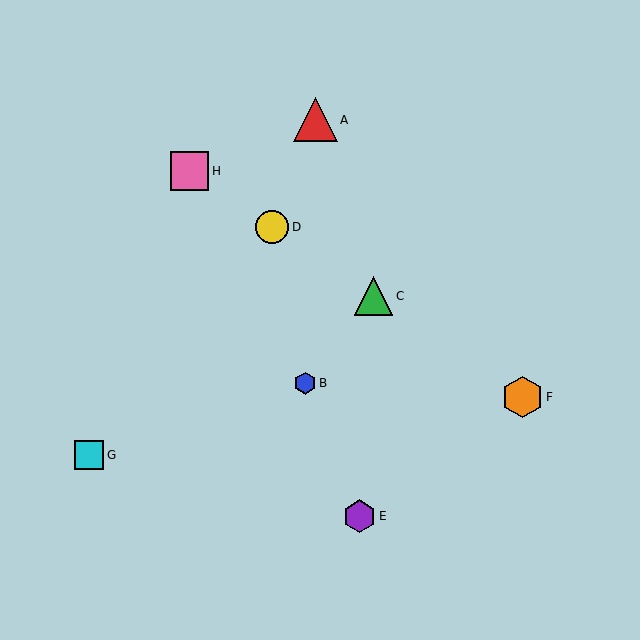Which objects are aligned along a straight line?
Objects C, D, F, H are aligned along a straight line.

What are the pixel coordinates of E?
Object E is at (360, 516).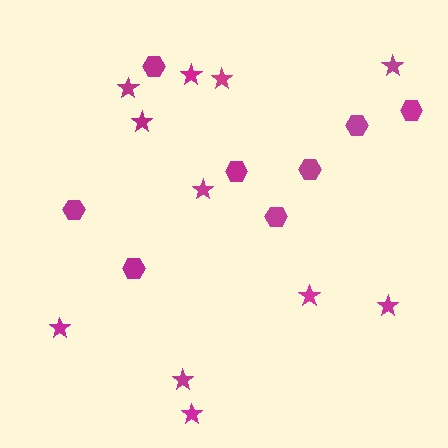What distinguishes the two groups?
There are 2 groups: one group of hexagons (8) and one group of stars (11).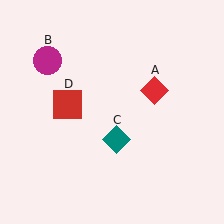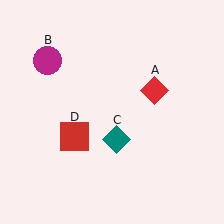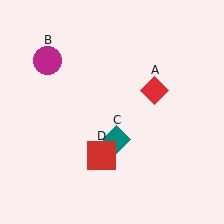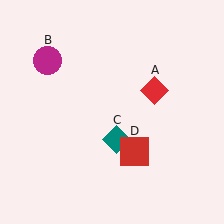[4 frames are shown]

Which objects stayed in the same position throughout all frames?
Red diamond (object A) and magenta circle (object B) and teal diamond (object C) remained stationary.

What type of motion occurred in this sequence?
The red square (object D) rotated counterclockwise around the center of the scene.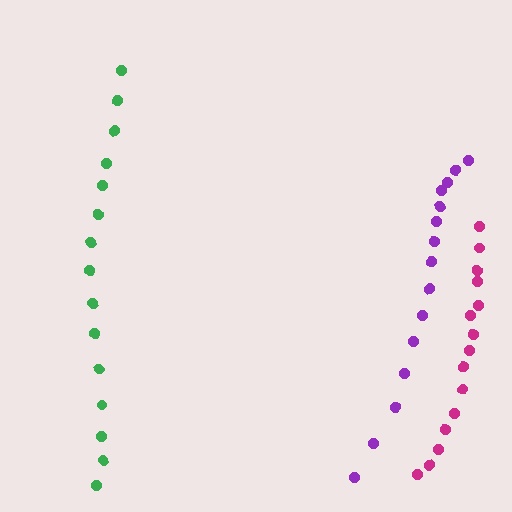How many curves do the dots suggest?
There are 3 distinct paths.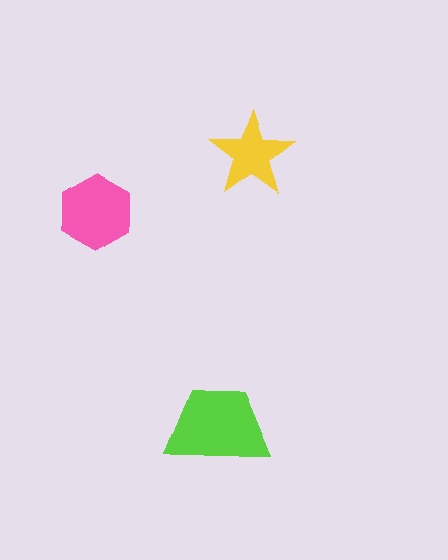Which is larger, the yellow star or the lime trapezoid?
The lime trapezoid.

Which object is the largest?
The lime trapezoid.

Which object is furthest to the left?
The pink hexagon is leftmost.